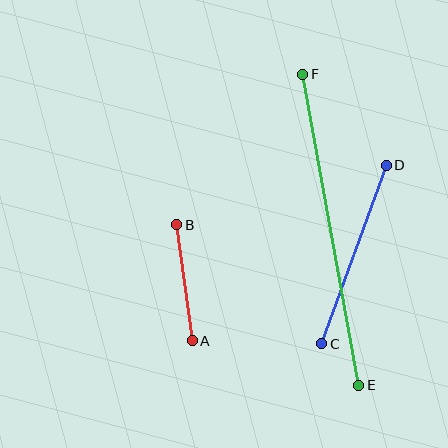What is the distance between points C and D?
The distance is approximately 190 pixels.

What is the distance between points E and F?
The distance is approximately 316 pixels.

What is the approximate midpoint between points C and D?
The midpoint is at approximately (354, 254) pixels.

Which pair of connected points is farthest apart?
Points E and F are farthest apart.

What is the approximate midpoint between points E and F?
The midpoint is at approximately (331, 230) pixels.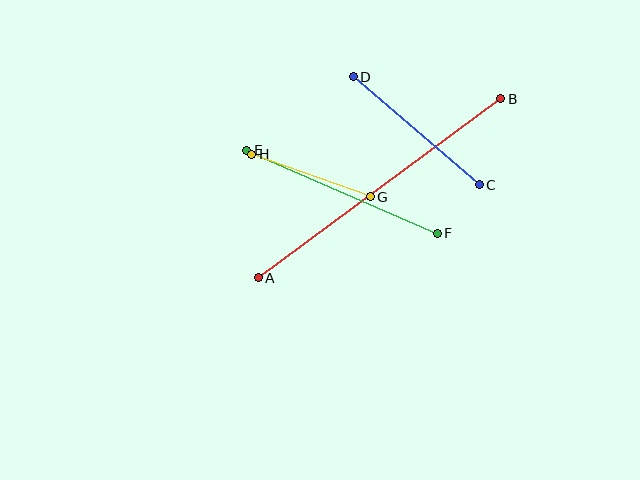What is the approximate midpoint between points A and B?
The midpoint is at approximately (380, 188) pixels.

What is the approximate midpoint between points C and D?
The midpoint is at approximately (416, 131) pixels.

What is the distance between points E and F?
The distance is approximately 208 pixels.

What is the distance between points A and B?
The distance is approximately 301 pixels.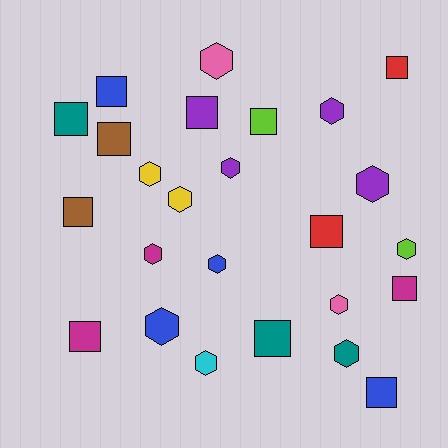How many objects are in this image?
There are 25 objects.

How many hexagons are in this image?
There are 13 hexagons.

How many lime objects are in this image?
There are 2 lime objects.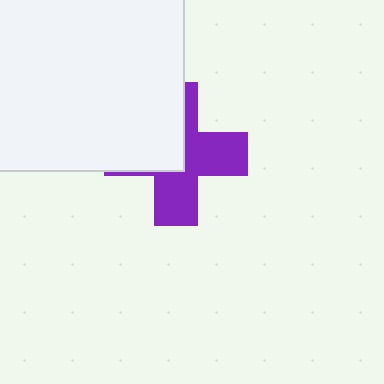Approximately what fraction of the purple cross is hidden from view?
Roughly 45% of the purple cross is hidden behind the white square.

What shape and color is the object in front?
The object in front is a white square.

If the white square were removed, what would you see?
You would see the complete purple cross.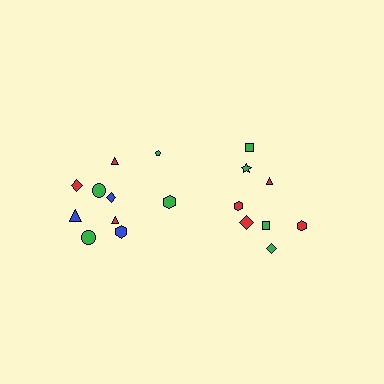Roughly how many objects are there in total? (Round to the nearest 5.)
Roughly 20 objects in total.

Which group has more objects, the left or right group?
The left group.